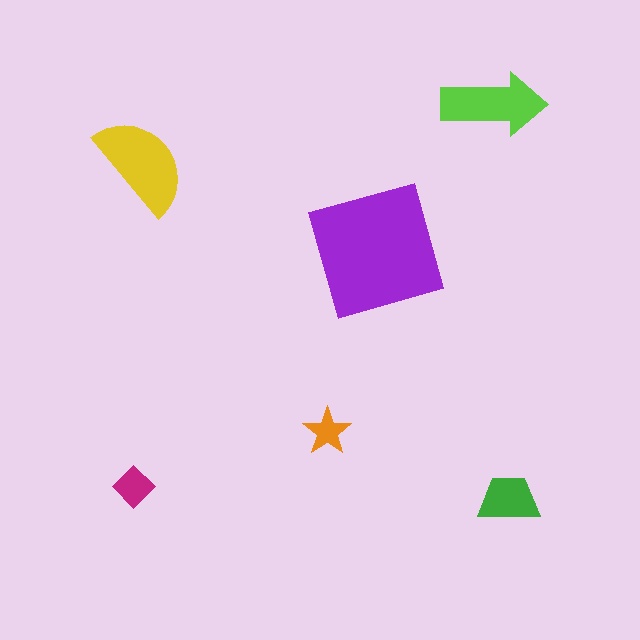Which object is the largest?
The purple square.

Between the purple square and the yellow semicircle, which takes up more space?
The purple square.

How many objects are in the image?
There are 6 objects in the image.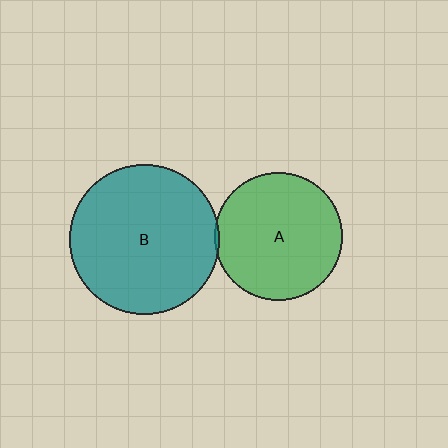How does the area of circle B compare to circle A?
Approximately 1.4 times.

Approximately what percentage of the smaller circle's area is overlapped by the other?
Approximately 5%.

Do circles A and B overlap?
Yes.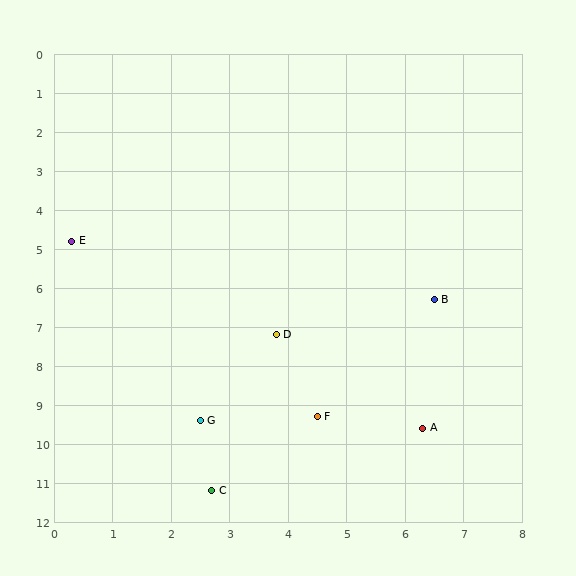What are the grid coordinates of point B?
Point B is at approximately (6.5, 6.3).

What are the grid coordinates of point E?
Point E is at approximately (0.3, 4.8).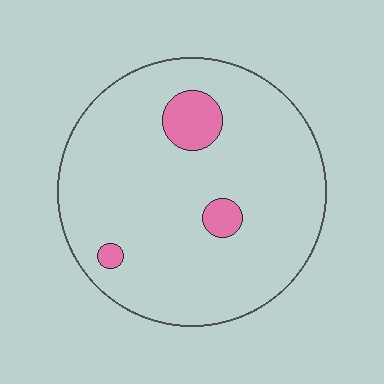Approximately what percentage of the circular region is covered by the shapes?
Approximately 10%.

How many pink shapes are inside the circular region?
3.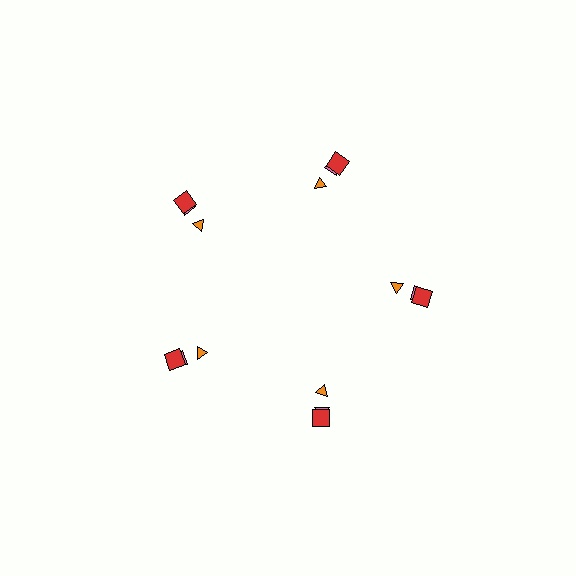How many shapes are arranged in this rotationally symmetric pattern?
There are 15 shapes, arranged in 5 groups of 3.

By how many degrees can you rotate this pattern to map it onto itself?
The pattern maps onto itself every 72 degrees of rotation.